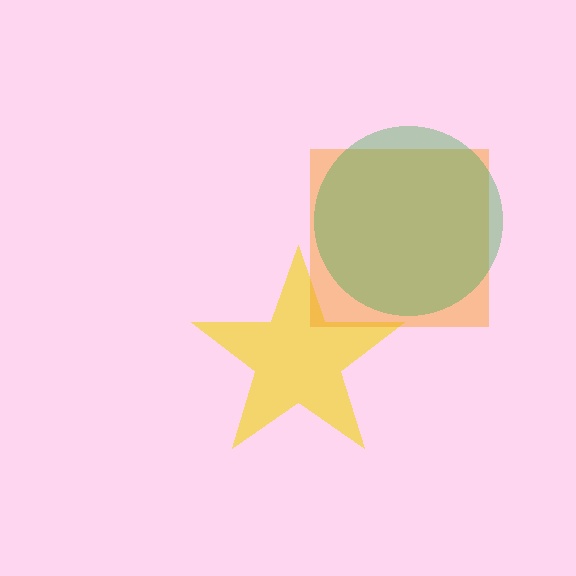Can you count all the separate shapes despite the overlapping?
Yes, there are 3 separate shapes.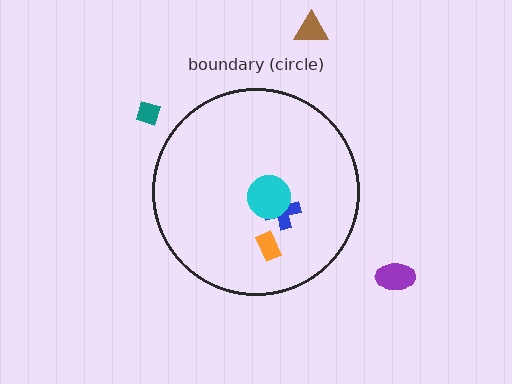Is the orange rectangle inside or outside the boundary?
Inside.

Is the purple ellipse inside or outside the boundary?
Outside.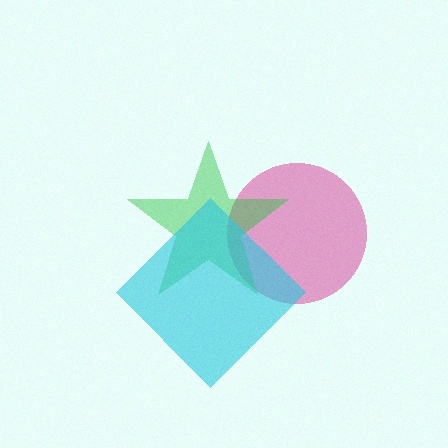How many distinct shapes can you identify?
There are 3 distinct shapes: a magenta circle, a green star, a cyan diamond.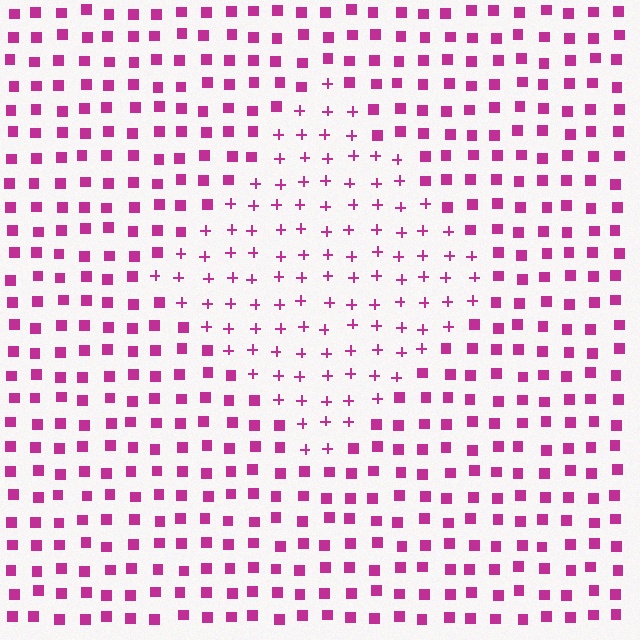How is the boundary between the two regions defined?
The boundary is defined by a change in element shape: plus signs inside vs. squares outside. All elements share the same color and spacing.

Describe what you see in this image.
The image is filled with small magenta elements arranged in a uniform grid. A diamond-shaped region contains plus signs, while the surrounding area contains squares. The boundary is defined purely by the change in element shape.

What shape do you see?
I see a diamond.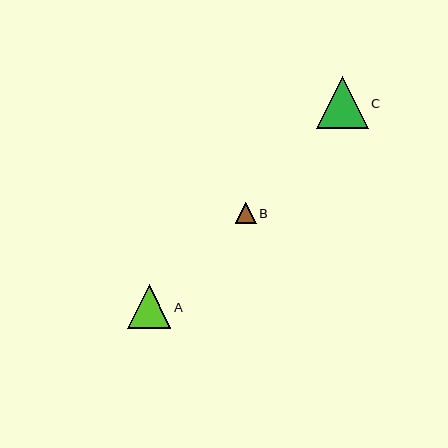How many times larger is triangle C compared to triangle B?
Triangle C is approximately 2.4 times the size of triangle B.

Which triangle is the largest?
Triangle C is the largest with a size of approximately 52 pixels.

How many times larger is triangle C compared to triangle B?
Triangle C is approximately 2.4 times the size of triangle B.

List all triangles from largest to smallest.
From largest to smallest: C, A, B.